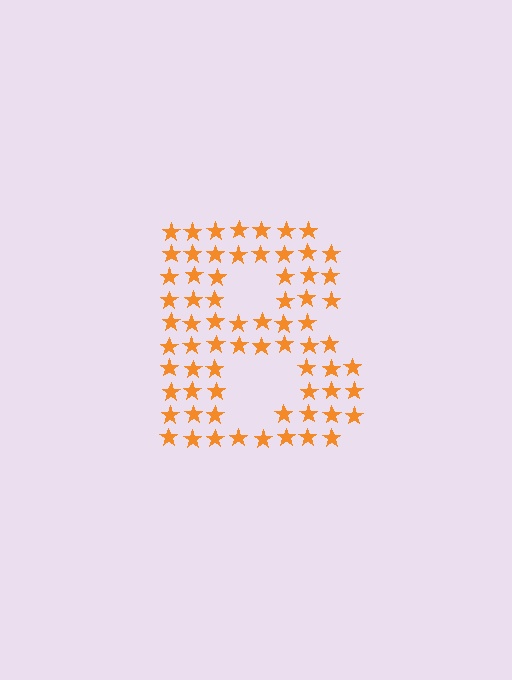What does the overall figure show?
The overall figure shows the letter B.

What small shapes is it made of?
It is made of small stars.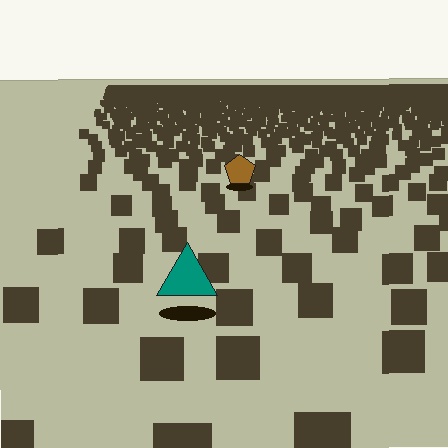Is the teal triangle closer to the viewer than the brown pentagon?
Yes. The teal triangle is closer — you can tell from the texture gradient: the ground texture is coarser near it.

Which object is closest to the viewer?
The teal triangle is closest. The texture marks near it are larger and more spread out.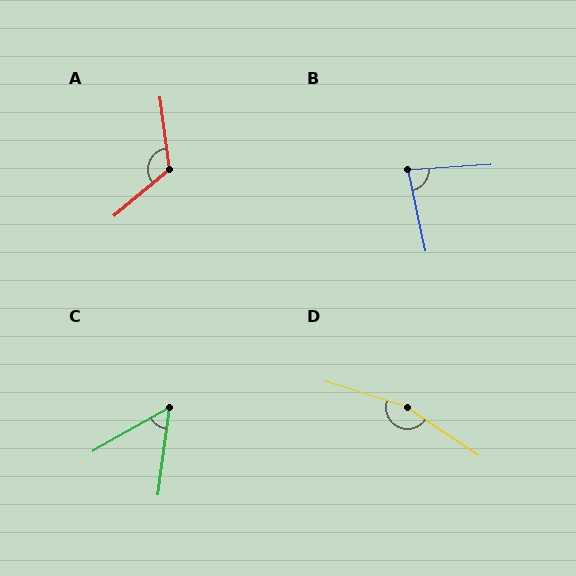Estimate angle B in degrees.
Approximately 81 degrees.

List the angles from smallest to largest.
C (53°), B (81°), A (123°), D (163°).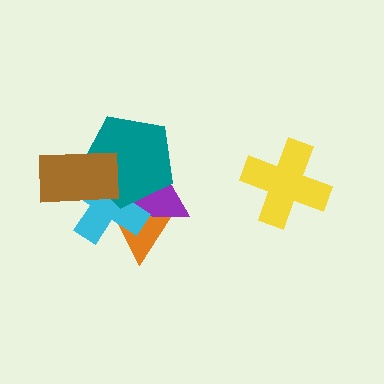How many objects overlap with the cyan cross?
4 objects overlap with the cyan cross.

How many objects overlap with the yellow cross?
0 objects overlap with the yellow cross.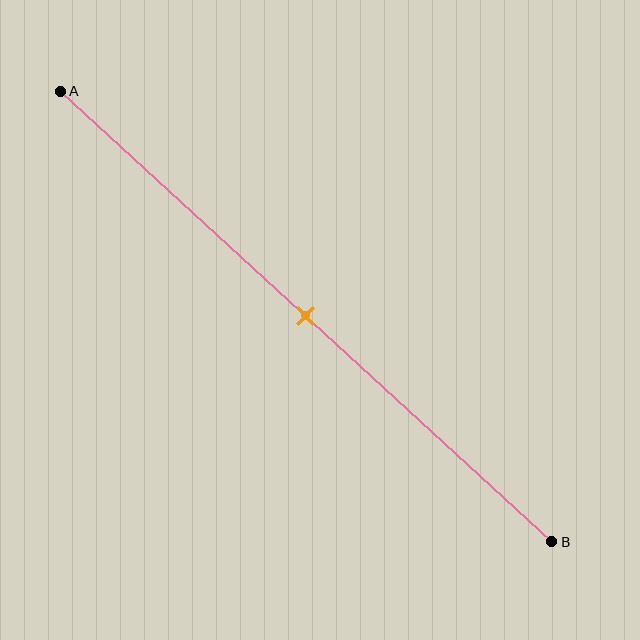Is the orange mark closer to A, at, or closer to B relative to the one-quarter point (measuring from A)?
The orange mark is closer to point B than the one-quarter point of segment AB.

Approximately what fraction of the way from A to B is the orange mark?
The orange mark is approximately 50% of the way from A to B.